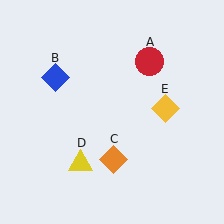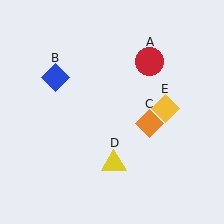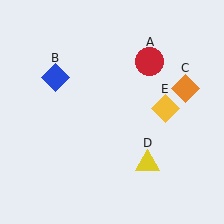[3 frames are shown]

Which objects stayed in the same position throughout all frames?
Red circle (object A) and blue diamond (object B) and yellow diamond (object E) remained stationary.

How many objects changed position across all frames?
2 objects changed position: orange diamond (object C), yellow triangle (object D).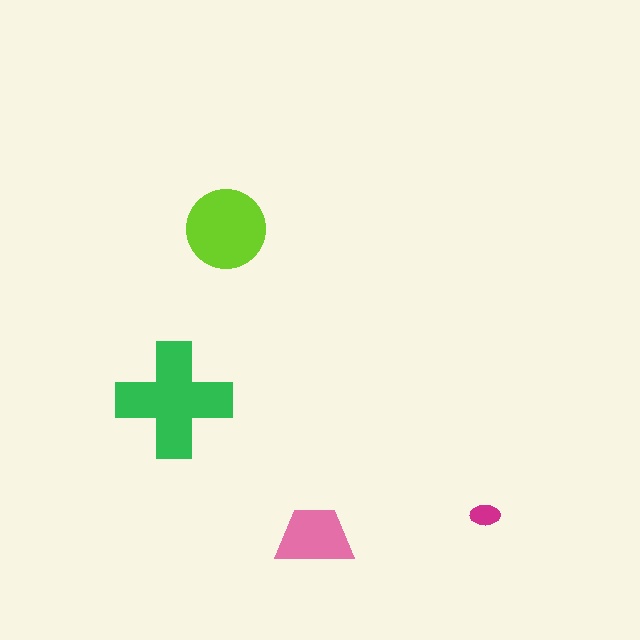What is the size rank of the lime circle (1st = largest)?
2nd.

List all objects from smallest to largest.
The magenta ellipse, the pink trapezoid, the lime circle, the green cross.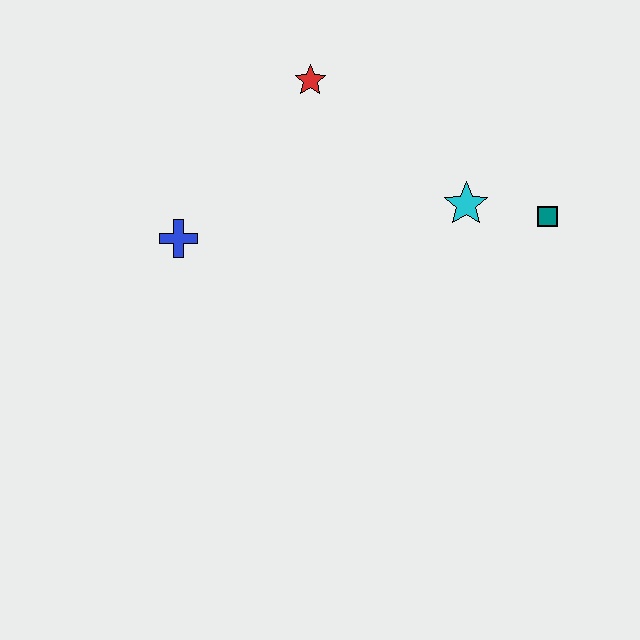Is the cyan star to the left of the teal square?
Yes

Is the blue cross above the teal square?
No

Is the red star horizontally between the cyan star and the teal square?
No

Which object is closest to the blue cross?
The red star is closest to the blue cross.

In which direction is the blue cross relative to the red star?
The blue cross is below the red star.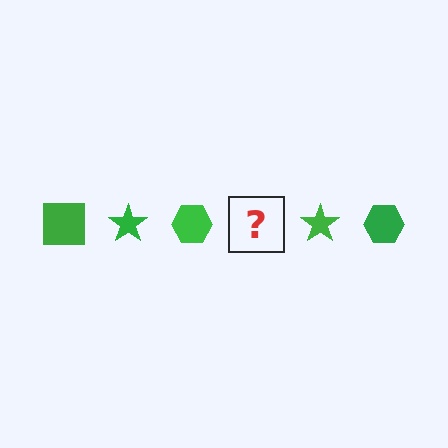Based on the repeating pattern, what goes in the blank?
The blank should be a green square.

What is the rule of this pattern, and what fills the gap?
The rule is that the pattern cycles through square, star, hexagon shapes in green. The gap should be filled with a green square.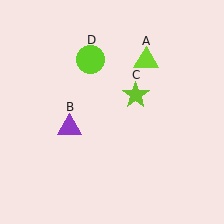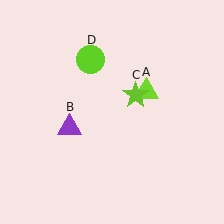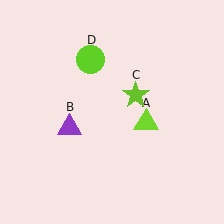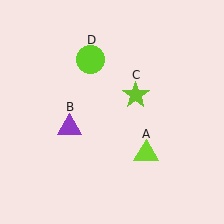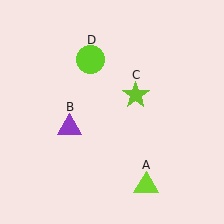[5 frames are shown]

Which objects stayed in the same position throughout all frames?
Purple triangle (object B) and lime star (object C) and lime circle (object D) remained stationary.